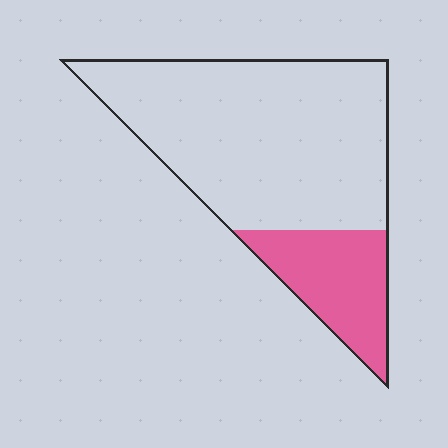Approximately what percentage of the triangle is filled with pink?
Approximately 25%.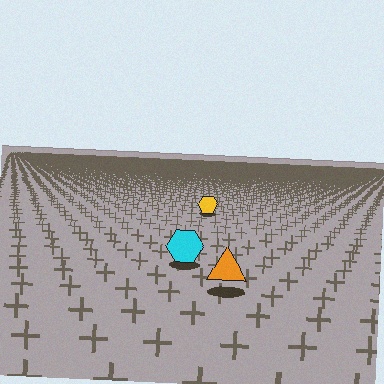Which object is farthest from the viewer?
The yellow hexagon is farthest from the viewer. It appears smaller and the ground texture around it is denser.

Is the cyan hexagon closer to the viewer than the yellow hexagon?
Yes. The cyan hexagon is closer — you can tell from the texture gradient: the ground texture is coarser near it.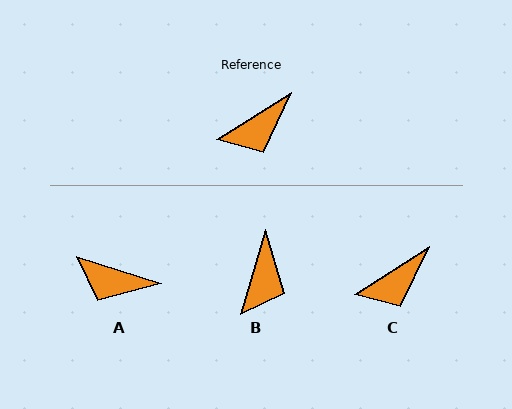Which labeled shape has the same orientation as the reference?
C.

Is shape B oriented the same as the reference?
No, it is off by about 41 degrees.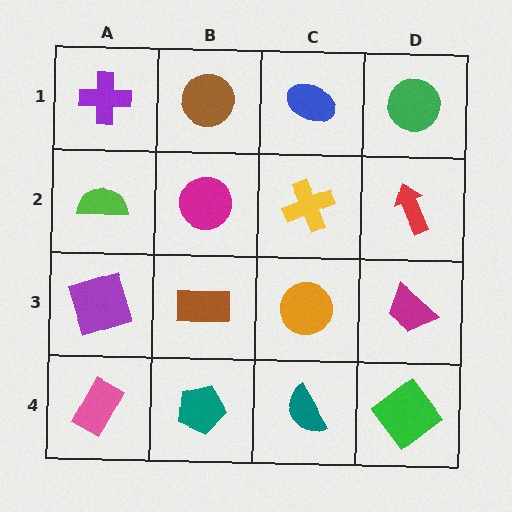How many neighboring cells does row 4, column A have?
2.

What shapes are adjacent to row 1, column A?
A lime semicircle (row 2, column A), a brown circle (row 1, column B).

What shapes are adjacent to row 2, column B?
A brown circle (row 1, column B), a brown rectangle (row 3, column B), a lime semicircle (row 2, column A), a yellow cross (row 2, column C).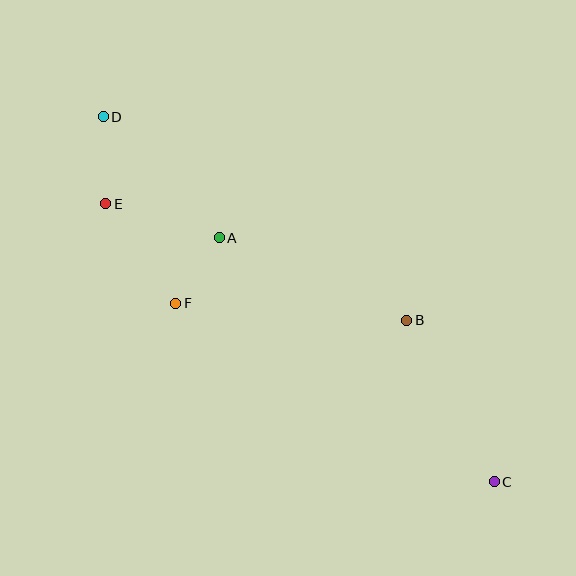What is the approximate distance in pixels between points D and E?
The distance between D and E is approximately 87 pixels.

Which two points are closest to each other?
Points A and F are closest to each other.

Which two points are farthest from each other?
Points C and D are farthest from each other.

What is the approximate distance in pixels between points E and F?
The distance between E and F is approximately 122 pixels.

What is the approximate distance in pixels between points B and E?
The distance between B and E is approximately 323 pixels.